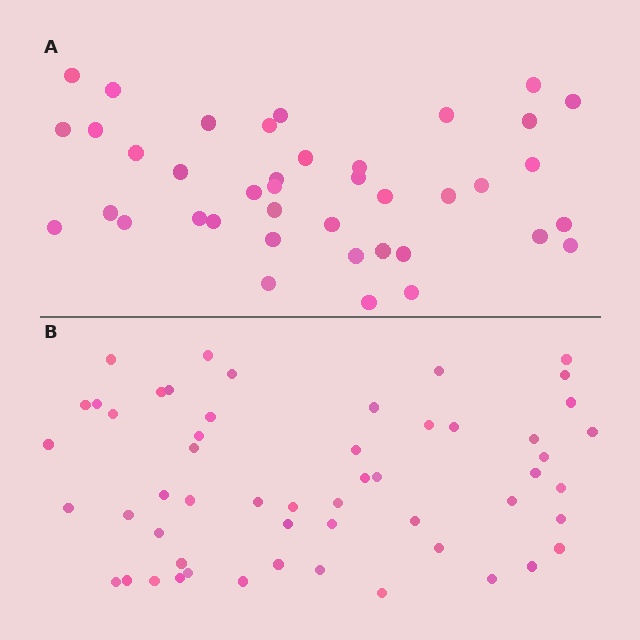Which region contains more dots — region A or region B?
Region B (the bottom region) has more dots.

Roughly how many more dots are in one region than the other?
Region B has approximately 15 more dots than region A.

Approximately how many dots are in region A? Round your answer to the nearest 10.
About 40 dots.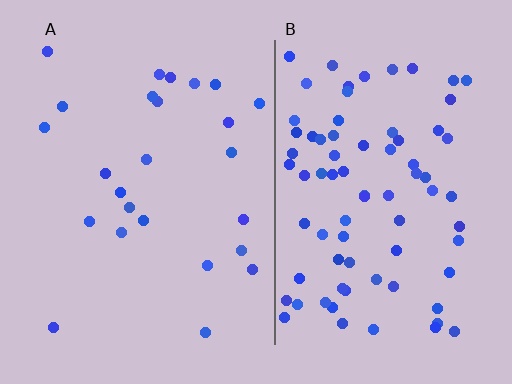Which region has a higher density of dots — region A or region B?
B (the right).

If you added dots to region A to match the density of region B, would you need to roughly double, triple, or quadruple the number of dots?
Approximately triple.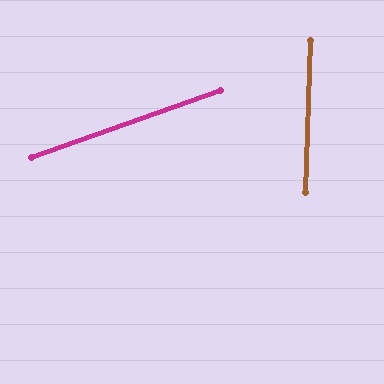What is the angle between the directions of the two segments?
Approximately 69 degrees.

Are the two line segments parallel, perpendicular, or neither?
Neither parallel nor perpendicular — they differ by about 69°.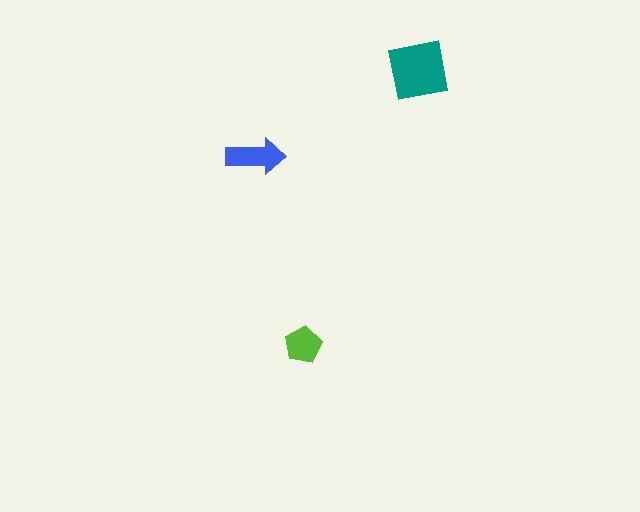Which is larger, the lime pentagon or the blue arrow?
The blue arrow.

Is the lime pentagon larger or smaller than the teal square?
Smaller.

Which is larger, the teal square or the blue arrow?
The teal square.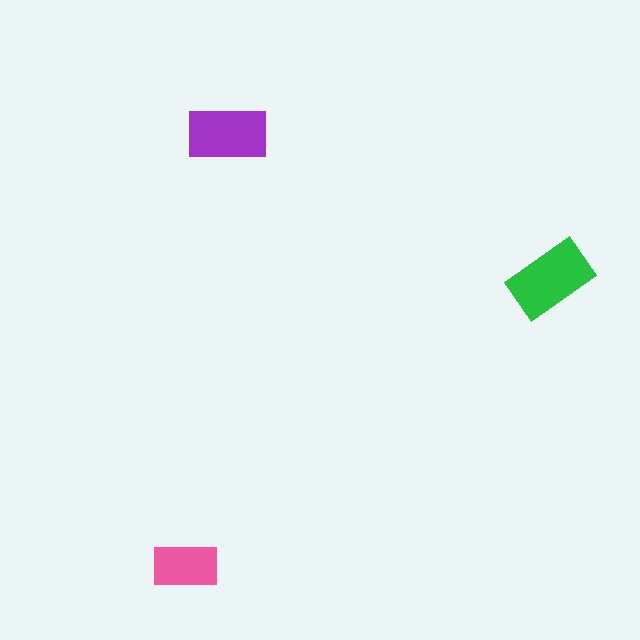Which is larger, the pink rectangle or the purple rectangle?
The purple one.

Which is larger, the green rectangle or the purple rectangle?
The green one.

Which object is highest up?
The purple rectangle is topmost.